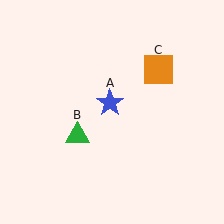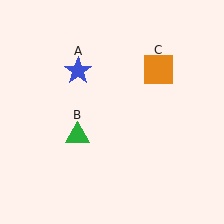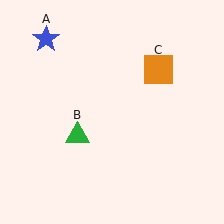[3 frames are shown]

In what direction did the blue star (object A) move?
The blue star (object A) moved up and to the left.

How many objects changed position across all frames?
1 object changed position: blue star (object A).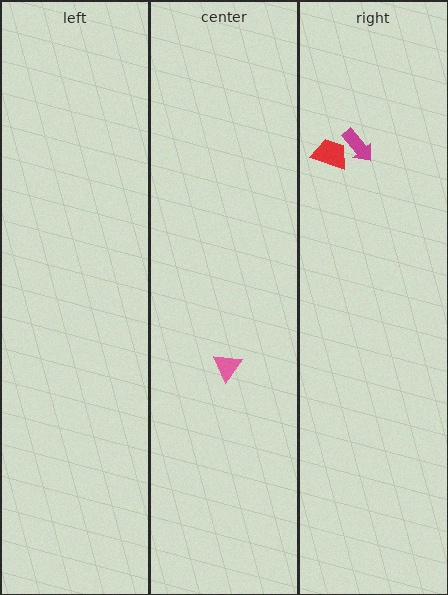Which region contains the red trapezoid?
The right region.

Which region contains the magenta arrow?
The right region.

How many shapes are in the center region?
1.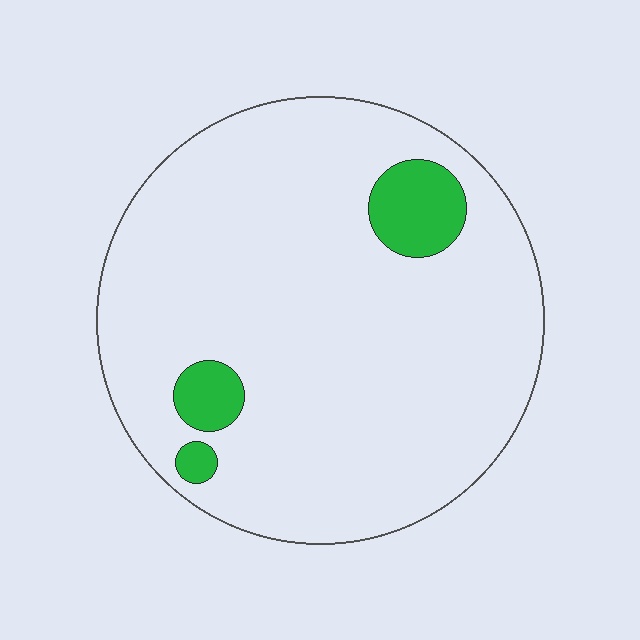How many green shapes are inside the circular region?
3.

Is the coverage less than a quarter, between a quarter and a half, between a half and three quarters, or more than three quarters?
Less than a quarter.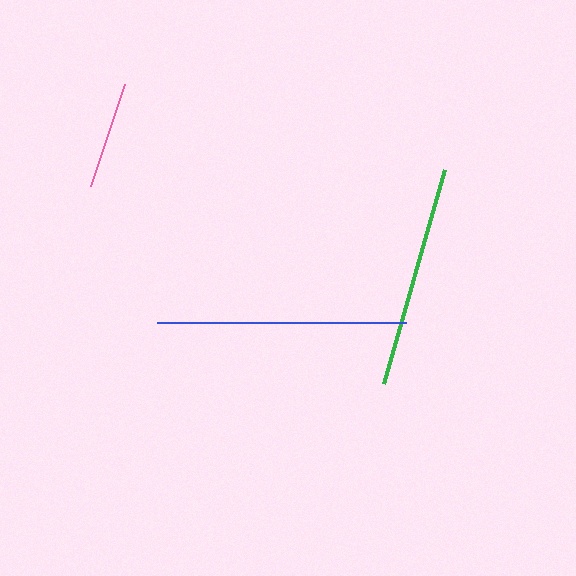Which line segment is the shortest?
The pink line is the shortest at approximately 107 pixels.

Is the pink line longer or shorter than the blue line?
The blue line is longer than the pink line.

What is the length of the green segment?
The green segment is approximately 223 pixels long.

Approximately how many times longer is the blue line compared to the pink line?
The blue line is approximately 2.3 times the length of the pink line.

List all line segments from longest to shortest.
From longest to shortest: blue, green, pink.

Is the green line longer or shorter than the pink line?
The green line is longer than the pink line.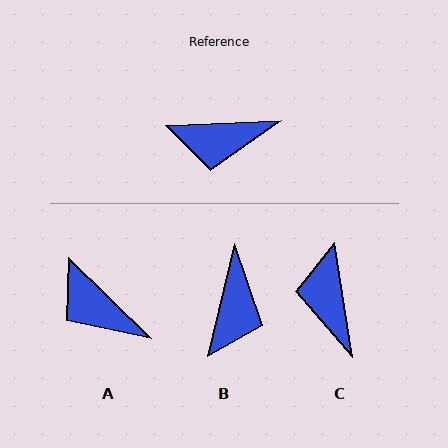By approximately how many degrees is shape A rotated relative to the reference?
Approximately 47 degrees clockwise.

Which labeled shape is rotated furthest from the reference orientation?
C, about 84 degrees away.